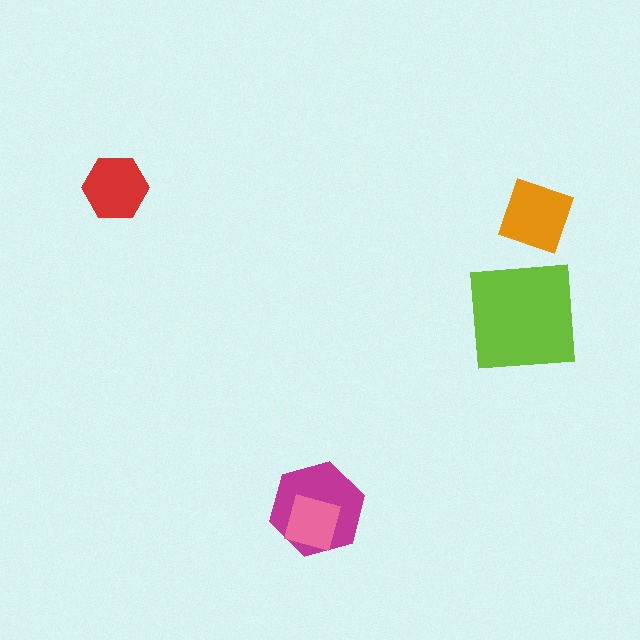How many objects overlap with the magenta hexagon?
1 object overlaps with the magenta hexagon.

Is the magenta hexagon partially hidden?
Yes, it is partially covered by another shape.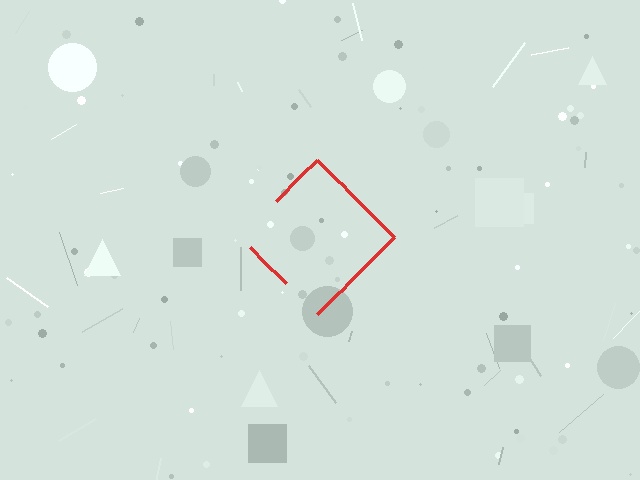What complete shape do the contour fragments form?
The contour fragments form a diamond.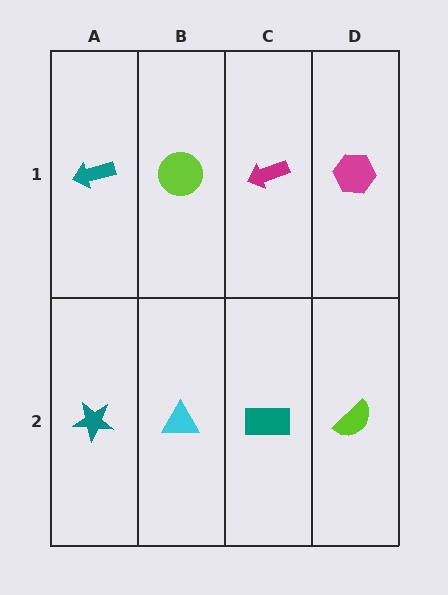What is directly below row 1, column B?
A cyan triangle.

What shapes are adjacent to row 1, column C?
A teal rectangle (row 2, column C), a lime circle (row 1, column B), a magenta hexagon (row 1, column D).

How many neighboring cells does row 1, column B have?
3.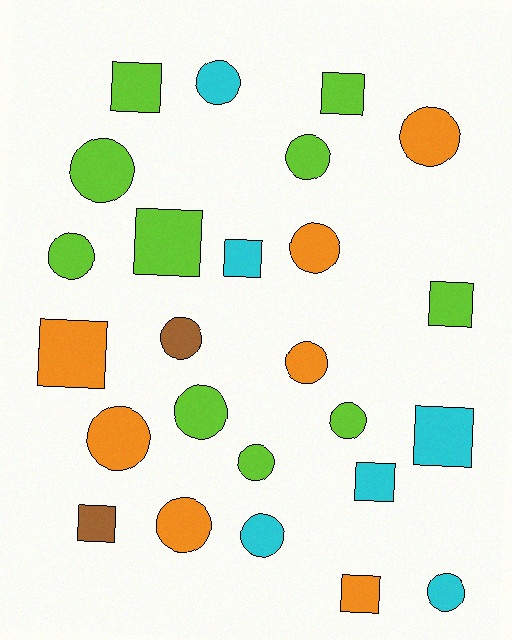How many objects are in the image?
There are 25 objects.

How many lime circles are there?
There are 6 lime circles.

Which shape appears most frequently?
Circle, with 15 objects.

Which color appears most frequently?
Lime, with 10 objects.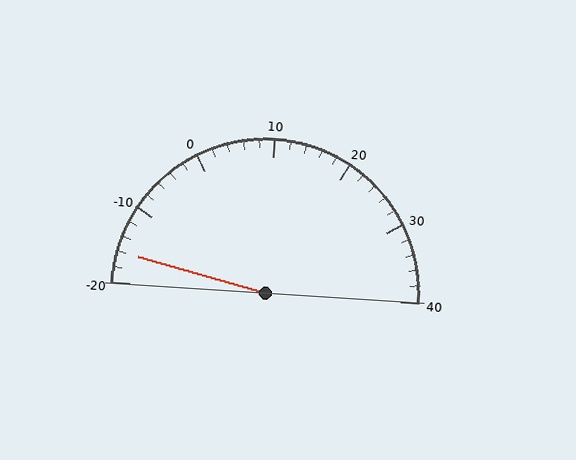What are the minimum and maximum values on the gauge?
The gauge ranges from -20 to 40.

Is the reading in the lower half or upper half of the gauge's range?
The reading is in the lower half of the range (-20 to 40).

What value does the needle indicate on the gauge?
The needle indicates approximately -16.